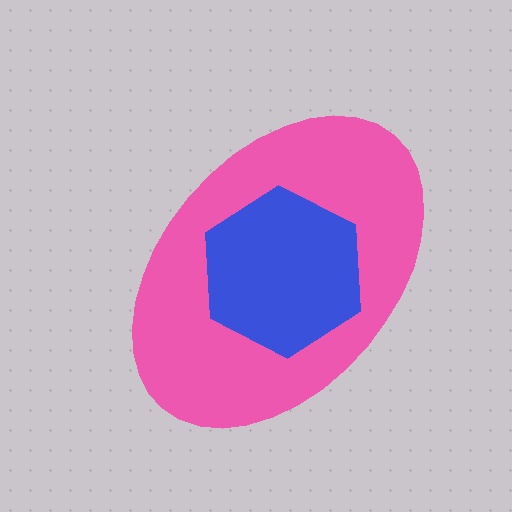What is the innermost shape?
The blue hexagon.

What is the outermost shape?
The pink ellipse.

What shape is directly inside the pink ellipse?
The blue hexagon.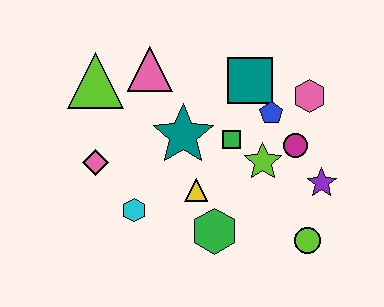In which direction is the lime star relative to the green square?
The lime star is to the right of the green square.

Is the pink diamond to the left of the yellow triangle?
Yes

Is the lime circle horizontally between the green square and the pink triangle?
No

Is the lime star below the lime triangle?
Yes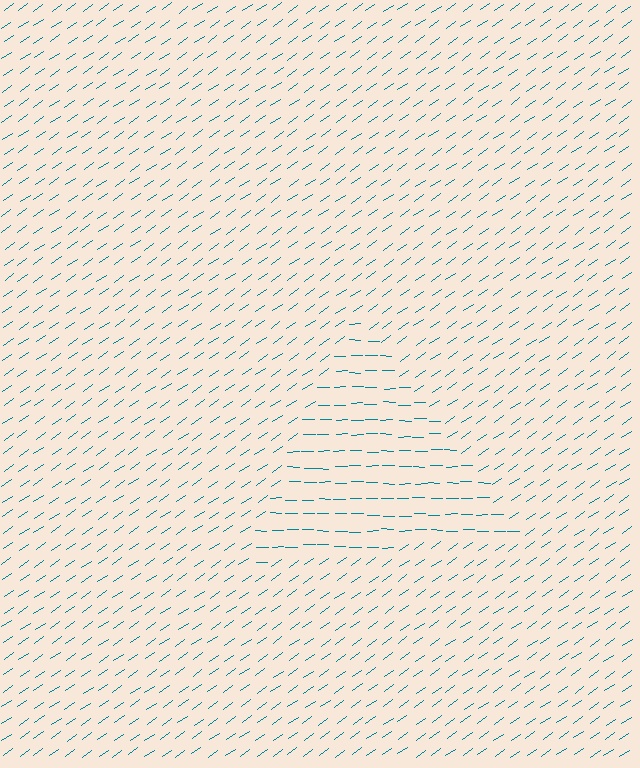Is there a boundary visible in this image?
Yes, there is a texture boundary formed by a change in line orientation.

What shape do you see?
I see a triangle.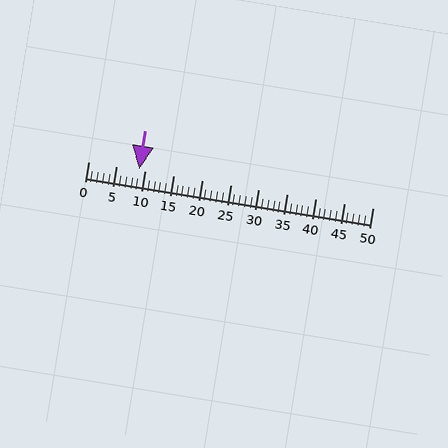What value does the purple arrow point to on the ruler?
The purple arrow points to approximately 9.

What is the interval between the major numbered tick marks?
The major tick marks are spaced 5 units apart.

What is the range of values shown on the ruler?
The ruler shows values from 0 to 50.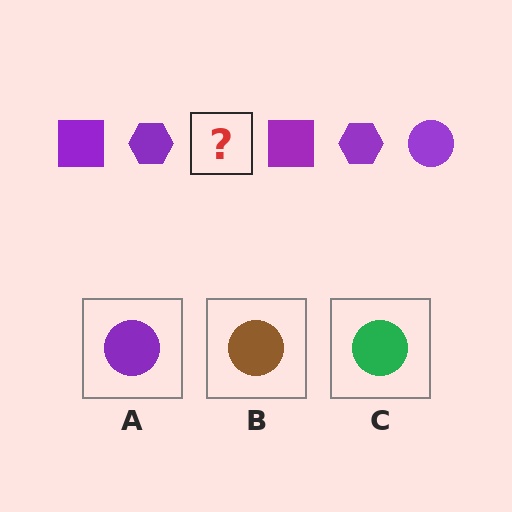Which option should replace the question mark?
Option A.